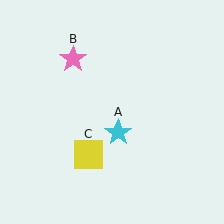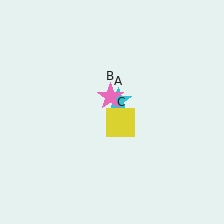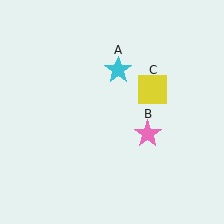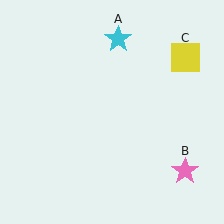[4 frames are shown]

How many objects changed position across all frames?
3 objects changed position: cyan star (object A), pink star (object B), yellow square (object C).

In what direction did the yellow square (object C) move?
The yellow square (object C) moved up and to the right.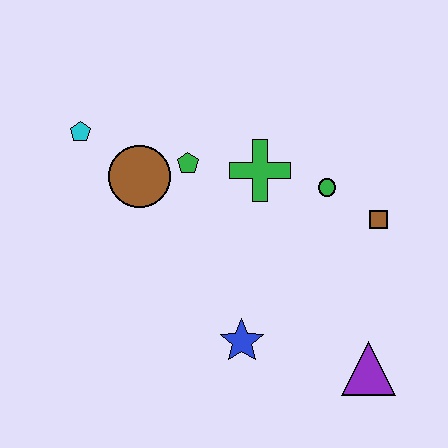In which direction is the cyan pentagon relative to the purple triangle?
The cyan pentagon is to the left of the purple triangle.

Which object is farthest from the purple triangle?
The cyan pentagon is farthest from the purple triangle.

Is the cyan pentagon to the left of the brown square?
Yes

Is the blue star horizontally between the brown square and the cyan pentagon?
Yes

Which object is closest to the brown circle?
The green pentagon is closest to the brown circle.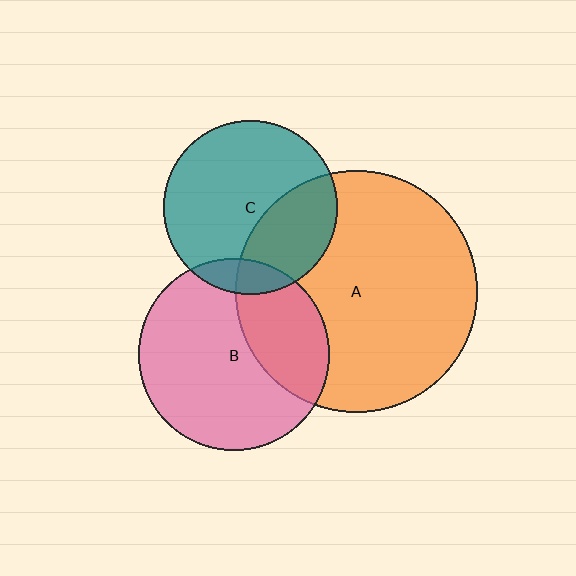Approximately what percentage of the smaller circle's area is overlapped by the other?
Approximately 35%.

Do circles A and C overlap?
Yes.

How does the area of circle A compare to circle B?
Approximately 1.6 times.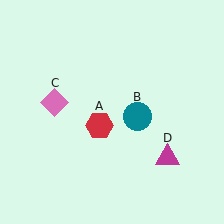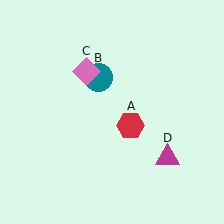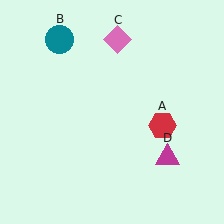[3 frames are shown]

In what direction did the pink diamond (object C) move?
The pink diamond (object C) moved up and to the right.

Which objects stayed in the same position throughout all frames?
Magenta triangle (object D) remained stationary.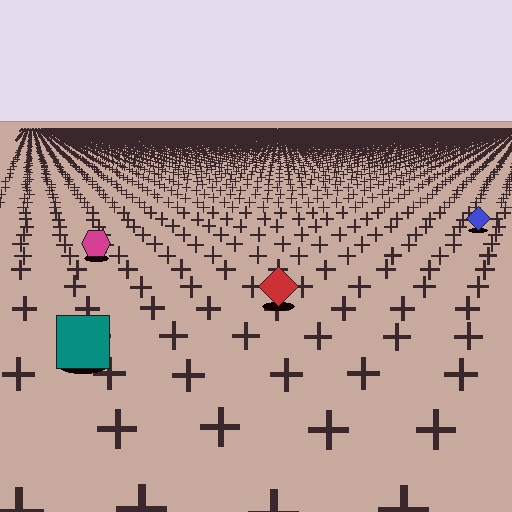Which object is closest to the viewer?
The teal square is closest. The texture marks near it are larger and more spread out.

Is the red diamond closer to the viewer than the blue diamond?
Yes. The red diamond is closer — you can tell from the texture gradient: the ground texture is coarser near it.